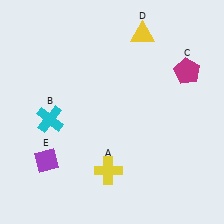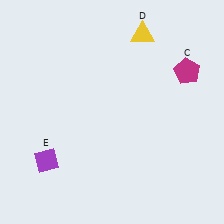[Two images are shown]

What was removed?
The cyan cross (B), the yellow cross (A) were removed in Image 2.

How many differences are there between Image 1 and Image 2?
There are 2 differences between the two images.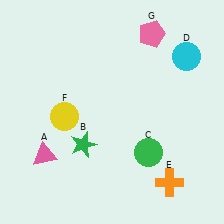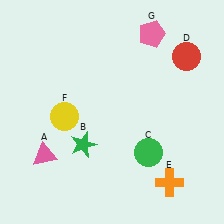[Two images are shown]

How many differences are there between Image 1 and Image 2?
There is 1 difference between the two images.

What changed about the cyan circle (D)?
In Image 1, D is cyan. In Image 2, it changed to red.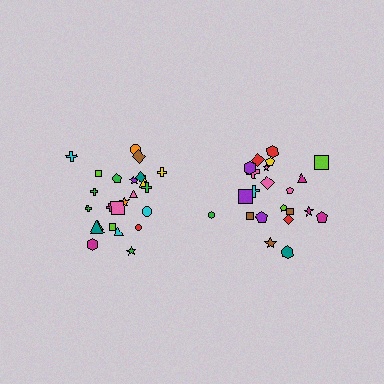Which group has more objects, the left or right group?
The left group.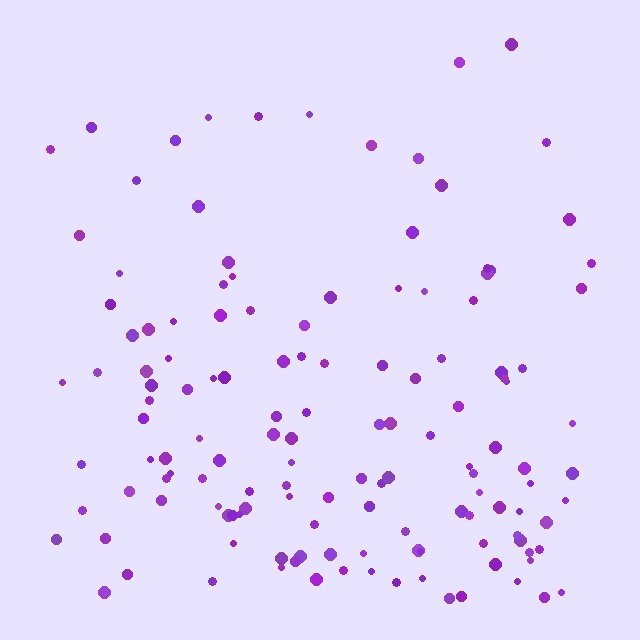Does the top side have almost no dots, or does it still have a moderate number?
Still a moderate number, just noticeably fewer than the bottom.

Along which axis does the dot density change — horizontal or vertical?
Vertical.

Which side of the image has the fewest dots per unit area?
The top.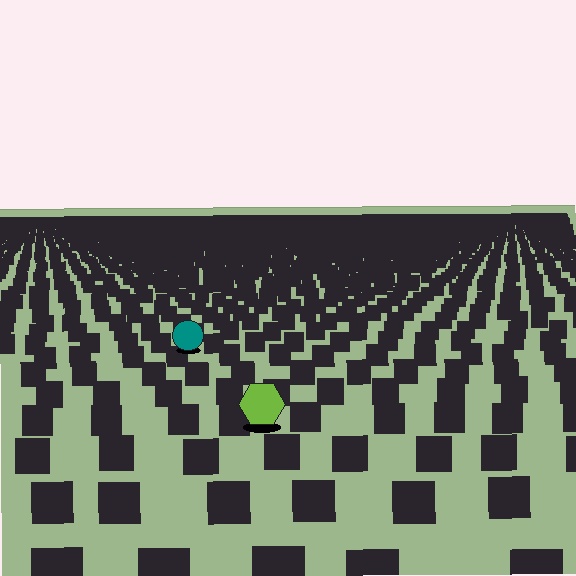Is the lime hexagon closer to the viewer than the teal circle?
Yes. The lime hexagon is closer — you can tell from the texture gradient: the ground texture is coarser near it.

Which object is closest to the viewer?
The lime hexagon is closest. The texture marks near it are larger and more spread out.